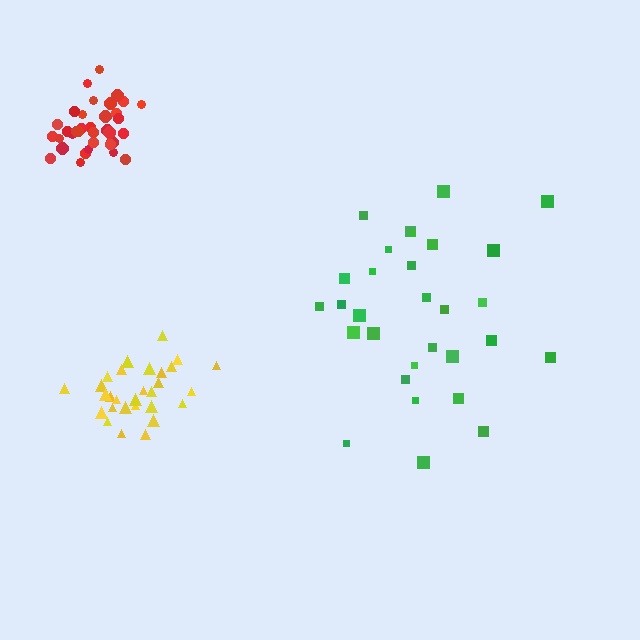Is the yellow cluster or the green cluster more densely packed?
Yellow.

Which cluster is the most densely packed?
Red.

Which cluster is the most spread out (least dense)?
Green.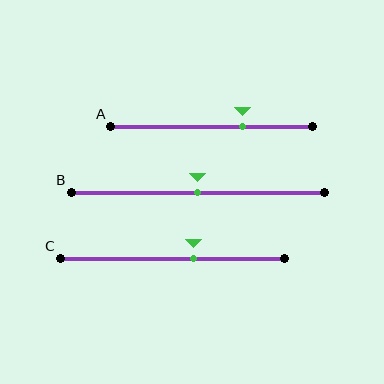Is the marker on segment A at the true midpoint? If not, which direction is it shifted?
No, the marker on segment A is shifted to the right by about 15% of the segment length.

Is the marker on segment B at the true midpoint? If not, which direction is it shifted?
Yes, the marker on segment B is at the true midpoint.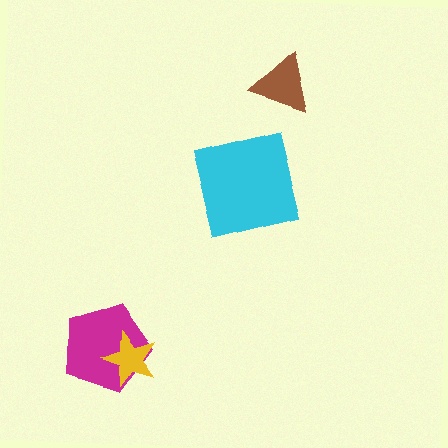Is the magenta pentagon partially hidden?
Yes, it is partially covered by another shape.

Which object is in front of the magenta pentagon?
The yellow star is in front of the magenta pentagon.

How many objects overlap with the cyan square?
0 objects overlap with the cyan square.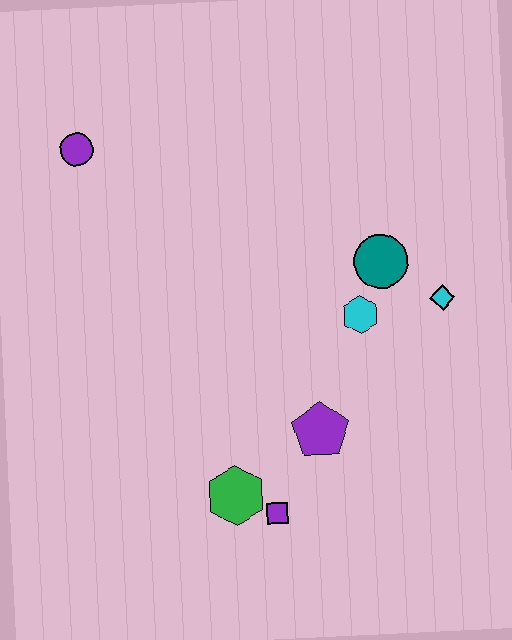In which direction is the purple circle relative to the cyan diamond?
The purple circle is to the left of the cyan diamond.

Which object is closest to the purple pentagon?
The purple square is closest to the purple pentagon.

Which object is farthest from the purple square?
The purple circle is farthest from the purple square.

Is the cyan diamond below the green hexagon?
No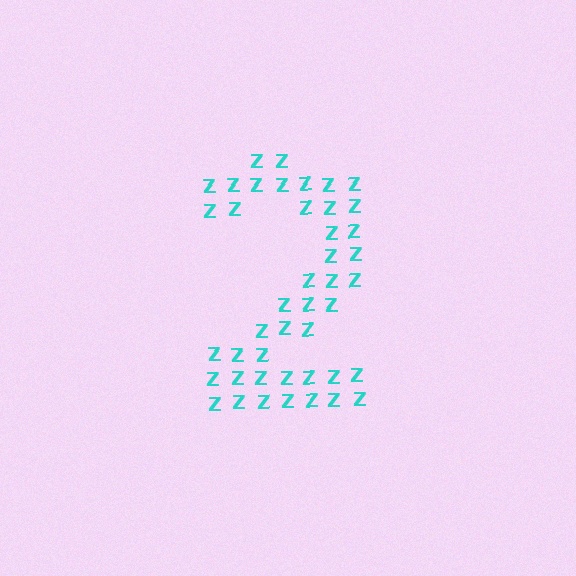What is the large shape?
The large shape is the digit 2.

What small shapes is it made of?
It is made of small letter Z's.